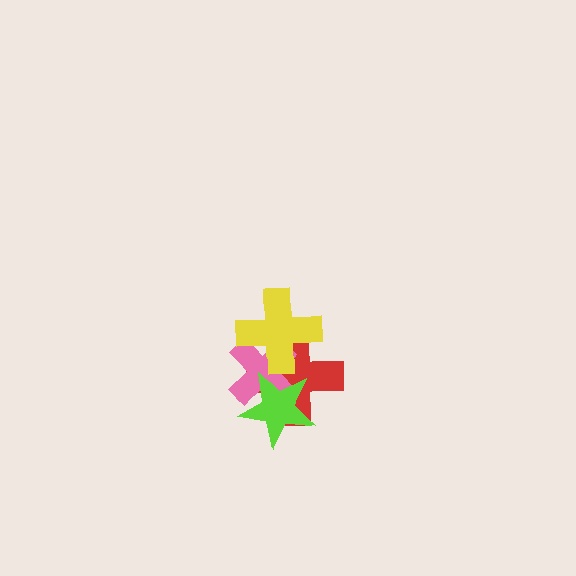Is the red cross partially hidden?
Yes, it is partially covered by another shape.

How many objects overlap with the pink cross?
3 objects overlap with the pink cross.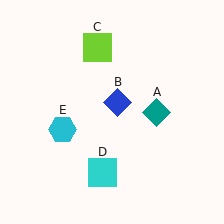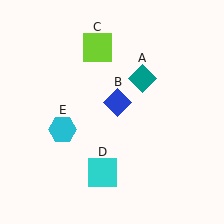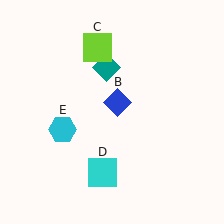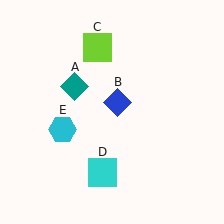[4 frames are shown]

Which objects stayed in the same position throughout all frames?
Blue diamond (object B) and lime square (object C) and cyan square (object D) and cyan hexagon (object E) remained stationary.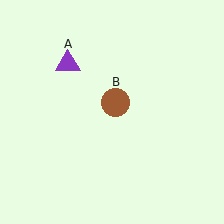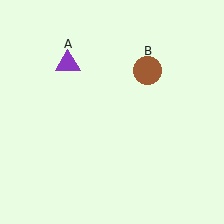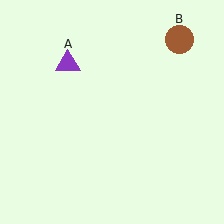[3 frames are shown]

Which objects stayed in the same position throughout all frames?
Purple triangle (object A) remained stationary.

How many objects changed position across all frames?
1 object changed position: brown circle (object B).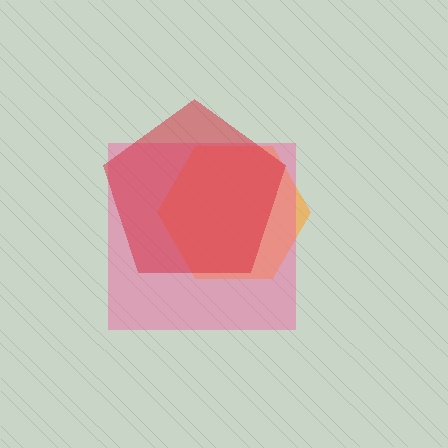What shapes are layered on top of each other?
The layered shapes are: an orange hexagon, a pink square, a red pentagon.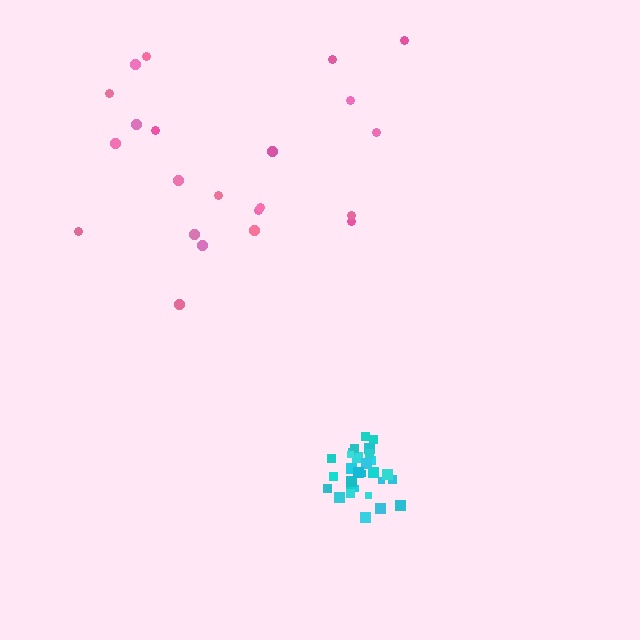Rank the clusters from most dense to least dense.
cyan, pink.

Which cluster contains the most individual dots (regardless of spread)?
Cyan (29).